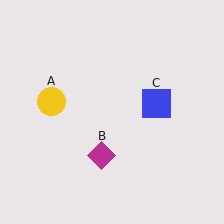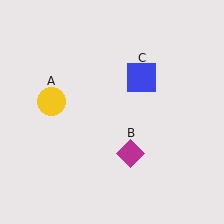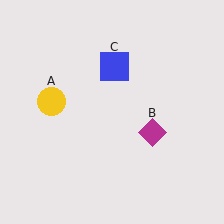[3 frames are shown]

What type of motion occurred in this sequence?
The magenta diamond (object B), blue square (object C) rotated counterclockwise around the center of the scene.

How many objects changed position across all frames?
2 objects changed position: magenta diamond (object B), blue square (object C).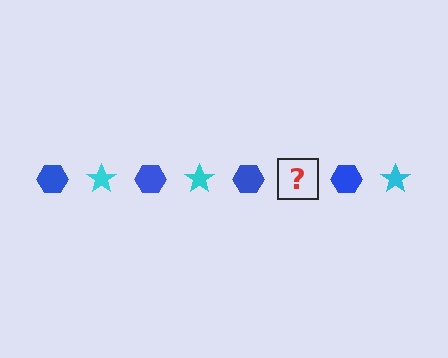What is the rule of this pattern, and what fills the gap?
The rule is that the pattern alternates between blue hexagon and cyan star. The gap should be filled with a cyan star.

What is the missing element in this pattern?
The missing element is a cyan star.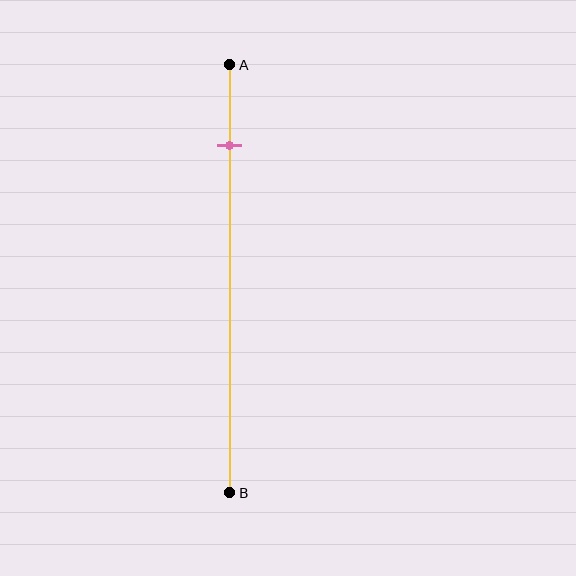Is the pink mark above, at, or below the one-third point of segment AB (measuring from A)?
The pink mark is above the one-third point of segment AB.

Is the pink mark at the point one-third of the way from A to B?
No, the mark is at about 20% from A, not at the 33% one-third point.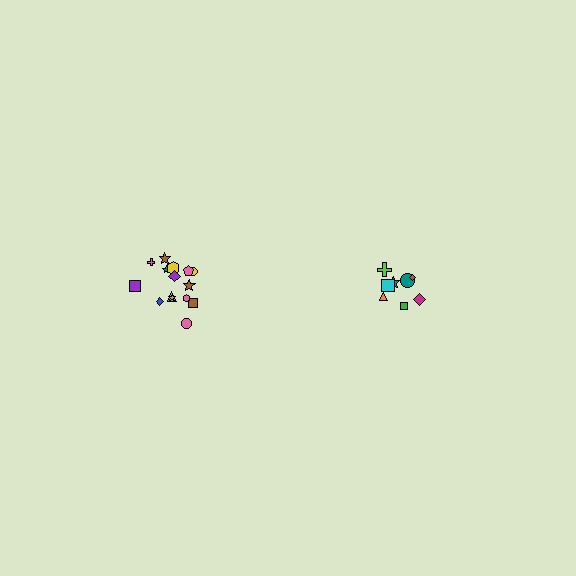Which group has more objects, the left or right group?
The left group.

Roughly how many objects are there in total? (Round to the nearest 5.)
Roughly 25 objects in total.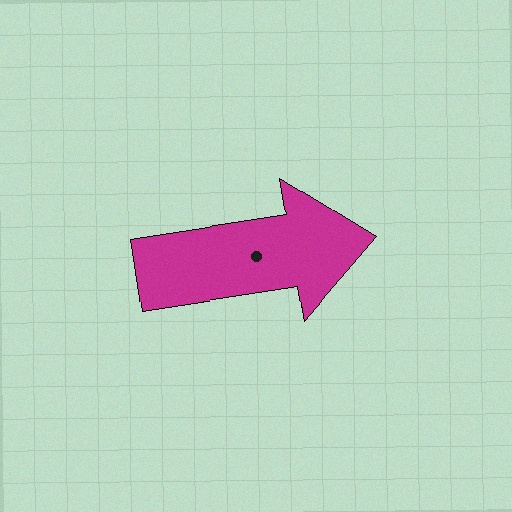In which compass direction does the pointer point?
East.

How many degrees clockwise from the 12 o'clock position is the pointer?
Approximately 81 degrees.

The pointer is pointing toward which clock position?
Roughly 3 o'clock.